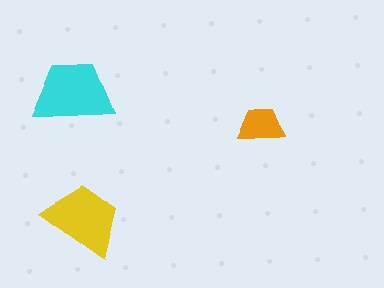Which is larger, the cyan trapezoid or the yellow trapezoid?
The cyan one.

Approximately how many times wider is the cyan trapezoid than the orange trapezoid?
About 2 times wider.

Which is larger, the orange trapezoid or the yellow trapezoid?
The yellow one.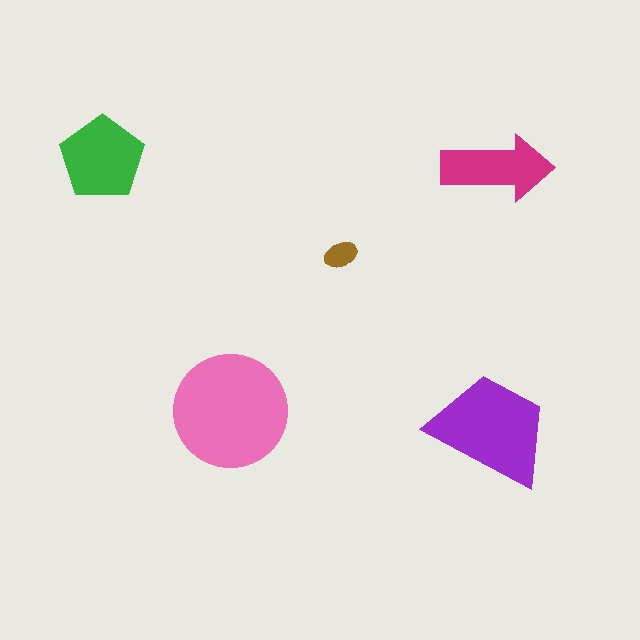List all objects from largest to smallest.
The pink circle, the purple trapezoid, the green pentagon, the magenta arrow, the brown ellipse.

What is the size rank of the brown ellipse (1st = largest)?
5th.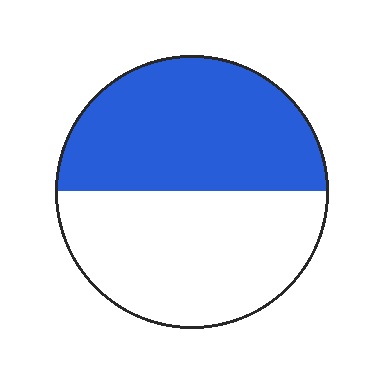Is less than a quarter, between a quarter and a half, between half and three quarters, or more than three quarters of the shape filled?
Between a quarter and a half.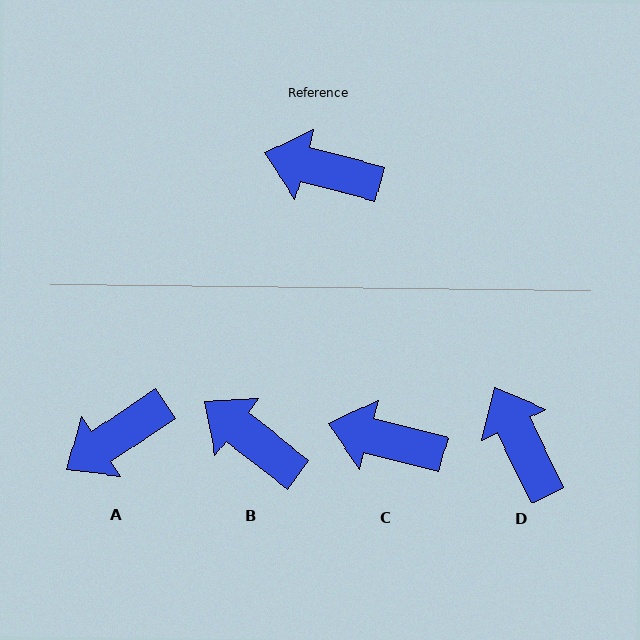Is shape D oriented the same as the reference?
No, it is off by about 49 degrees.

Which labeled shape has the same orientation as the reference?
C.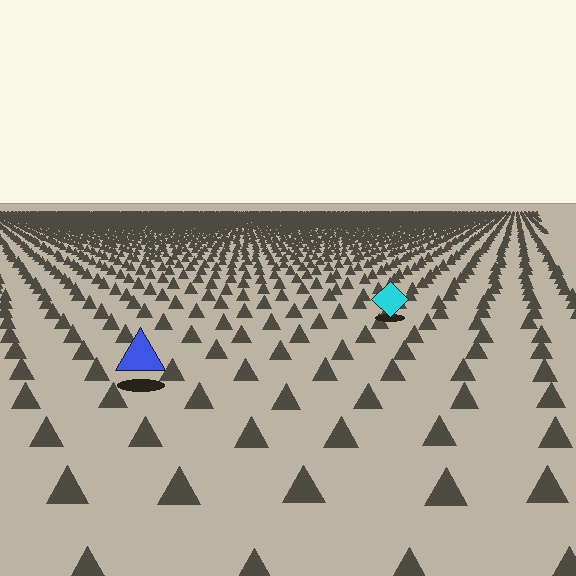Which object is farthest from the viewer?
The cyan diamond is farthest from the viewer. It appears smaller and the ground texture around it is denser.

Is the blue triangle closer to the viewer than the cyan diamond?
Yes. The blue triangle is closer — you can tell from the texture gradient: the ground texture is coarser near it.